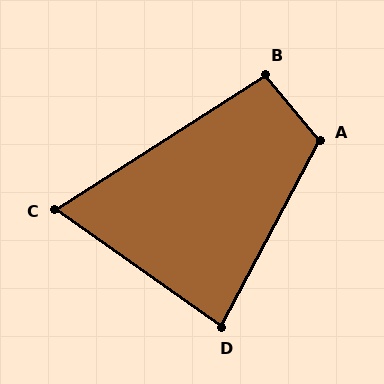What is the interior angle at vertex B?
Approximately 97 degrees (obtuse).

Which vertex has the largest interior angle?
A, at approximately 112 degrees.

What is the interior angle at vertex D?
Approximately 83 degrees (acute).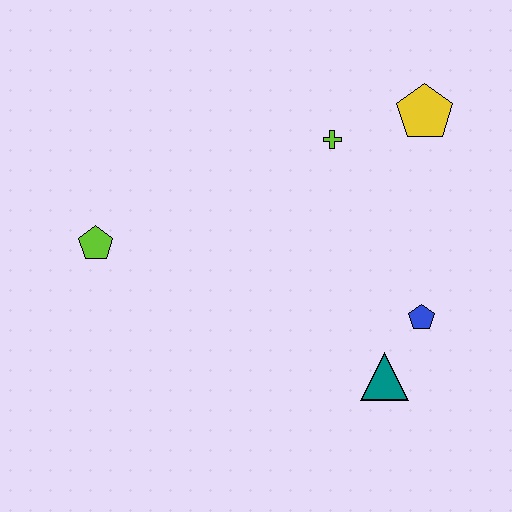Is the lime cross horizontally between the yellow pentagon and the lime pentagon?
Yes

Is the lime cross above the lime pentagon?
Yes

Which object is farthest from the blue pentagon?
The lime pentagon is farthest from the blue pentagon.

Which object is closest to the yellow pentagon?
The lime cross is closest to the yellow pentagon.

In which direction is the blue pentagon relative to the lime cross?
The blue pentagon is below the lime cross.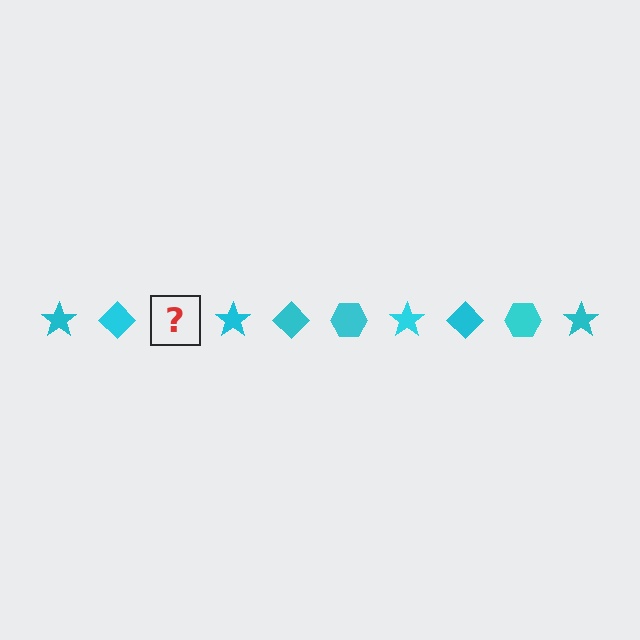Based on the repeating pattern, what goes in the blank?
The blank should be a cyan hexagon.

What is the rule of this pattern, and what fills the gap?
The rule is that the pattern cycles through star, diamond, hexagon shapes in cyan. The gap should be filled with a cyan hexagon.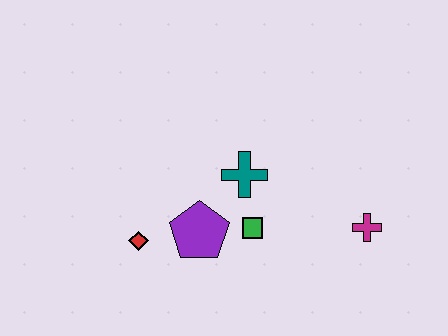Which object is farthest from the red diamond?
The magenta cross is farthest from the red diamond.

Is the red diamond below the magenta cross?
Yes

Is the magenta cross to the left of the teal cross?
No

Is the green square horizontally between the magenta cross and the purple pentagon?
Yes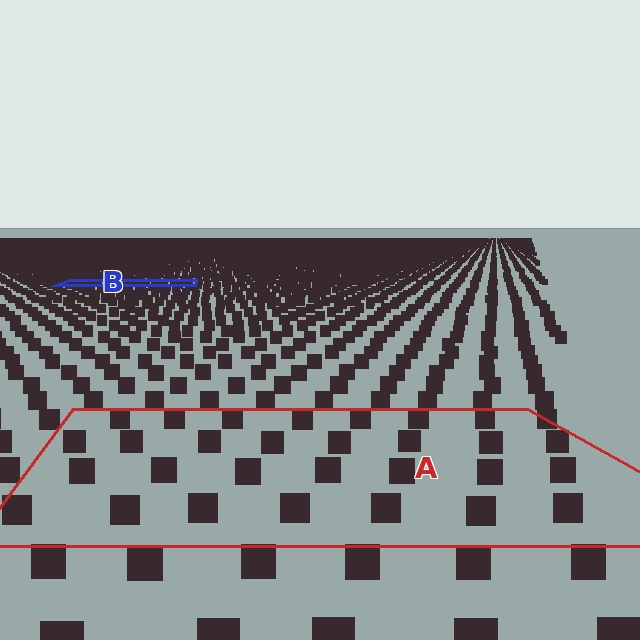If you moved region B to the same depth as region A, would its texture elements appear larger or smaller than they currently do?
They would appear larger. At a closer depth, the same texture elements are projected at a bigger on-screen size.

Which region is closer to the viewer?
Region A is closer. The texture elements there are larger and more spread out.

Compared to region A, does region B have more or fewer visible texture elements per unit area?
Region B has more texture elements per unit area — they are packed more densely because it is farther away.